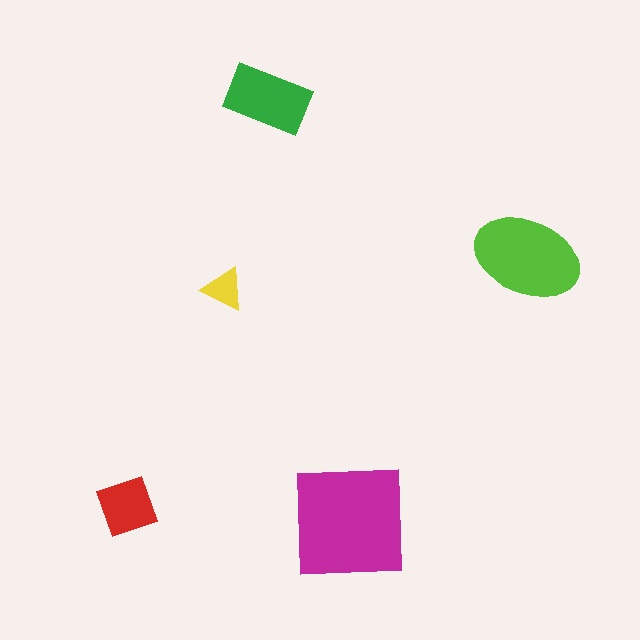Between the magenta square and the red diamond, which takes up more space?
The magenta square.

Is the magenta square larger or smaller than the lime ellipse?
Larger.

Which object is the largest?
The magenta square.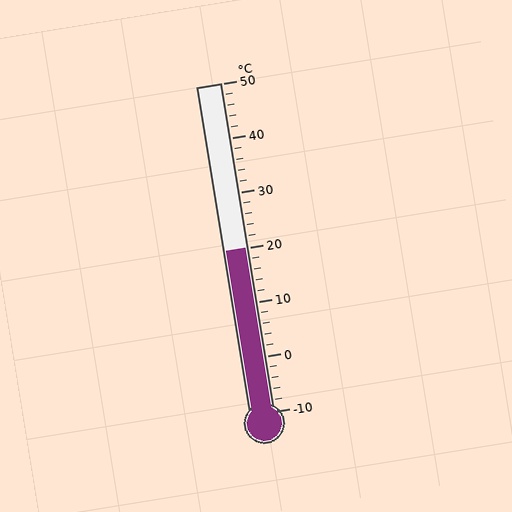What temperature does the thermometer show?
The thermometer shows approximately 20°C.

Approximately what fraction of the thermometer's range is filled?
The thermometer is filled to approximately 50% of its range.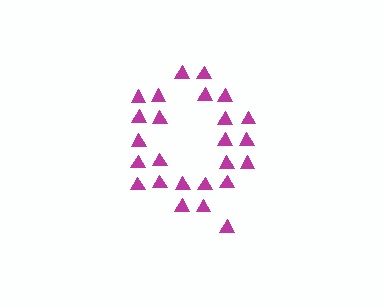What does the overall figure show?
The overall figure shows the letter Q.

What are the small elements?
The small elements are triangles.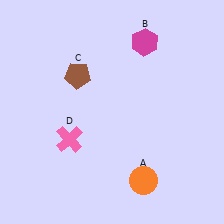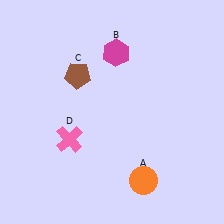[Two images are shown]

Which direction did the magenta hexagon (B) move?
The magenta hexagon (B) moved left.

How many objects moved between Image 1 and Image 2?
1 object moved between the two images.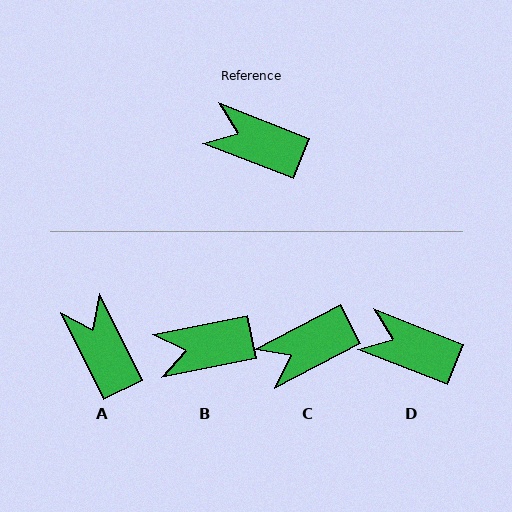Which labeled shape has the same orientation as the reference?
D.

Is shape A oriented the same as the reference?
No, it is off by about 42 degrees.